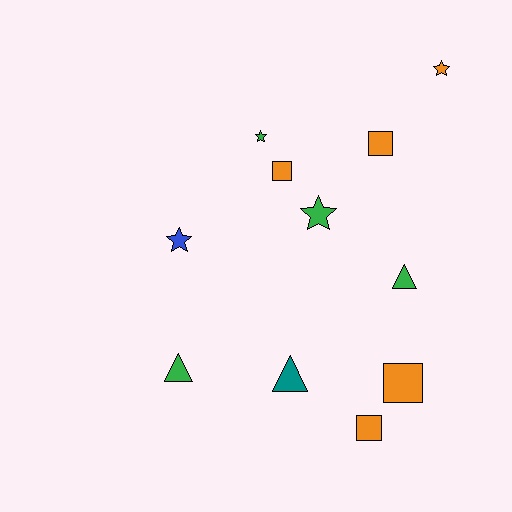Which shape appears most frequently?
Square, with 4 objects.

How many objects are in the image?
There are 11 objects.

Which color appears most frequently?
Orange, with 5 objects.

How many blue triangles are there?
There are no blue triangles.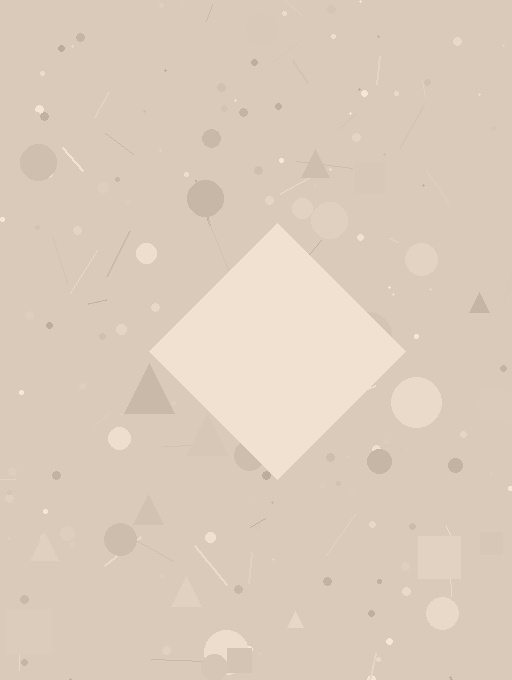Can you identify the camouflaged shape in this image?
The camouflaged shape is a diamond.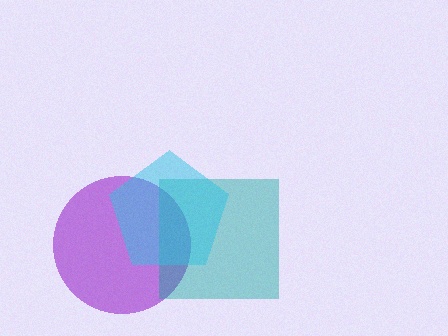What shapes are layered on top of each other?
The layered shapes are: a purple circle, a teal square, a cyan pentagon.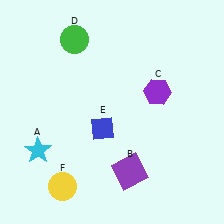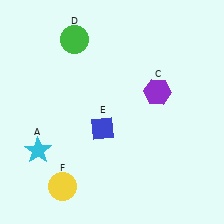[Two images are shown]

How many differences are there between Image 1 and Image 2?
There is 1 difference between the two images.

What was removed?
The purple square (B) was removed in Image 2.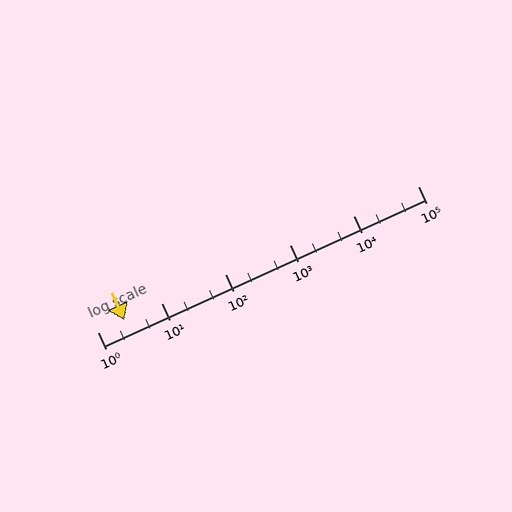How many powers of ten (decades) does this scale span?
The scale spans 5 decades, from 1 to 100000.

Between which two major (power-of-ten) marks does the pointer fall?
The pointer is between 1 and 10.